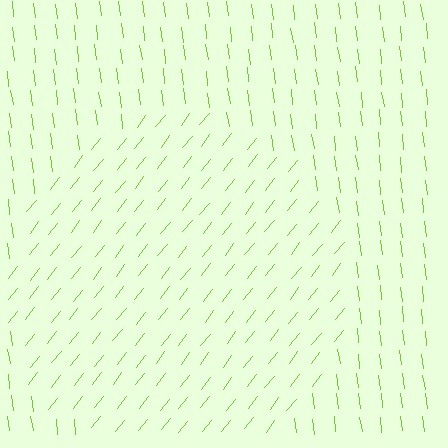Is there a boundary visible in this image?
Yes, there is a texture boundary formed by a change in line orientation.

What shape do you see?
I see a circle.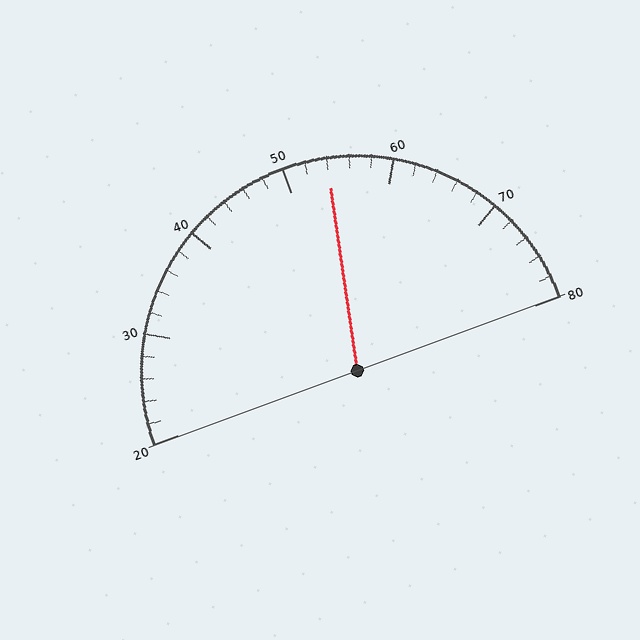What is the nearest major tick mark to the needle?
The nearest major tick mark is 50.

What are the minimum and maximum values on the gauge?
The gauge ranges from 20 to 80.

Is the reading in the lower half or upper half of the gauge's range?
The reading is in the upper half of the range (20 to 80).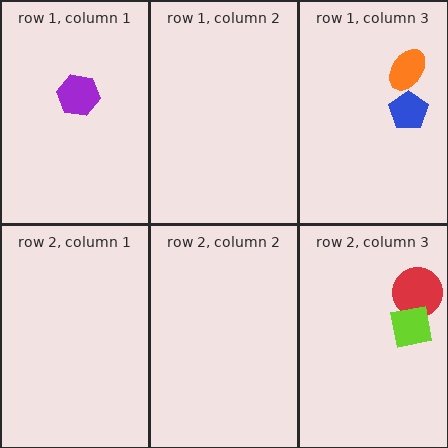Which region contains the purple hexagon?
The row 1, column 1 region.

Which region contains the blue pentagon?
The row 1, column 3 region.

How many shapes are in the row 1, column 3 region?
2.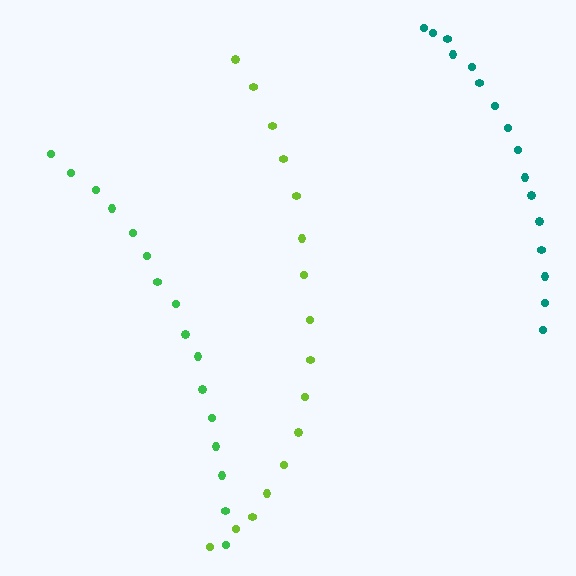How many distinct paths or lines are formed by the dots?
There are 3 distinct paths.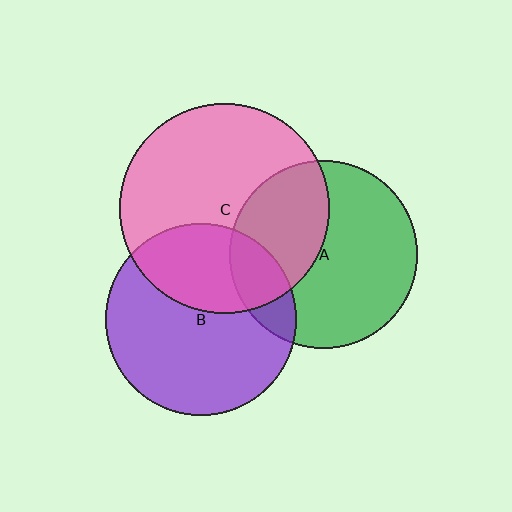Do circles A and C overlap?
Yes.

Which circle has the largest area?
Circle C (pink).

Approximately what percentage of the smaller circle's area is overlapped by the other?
Approximately 40%.